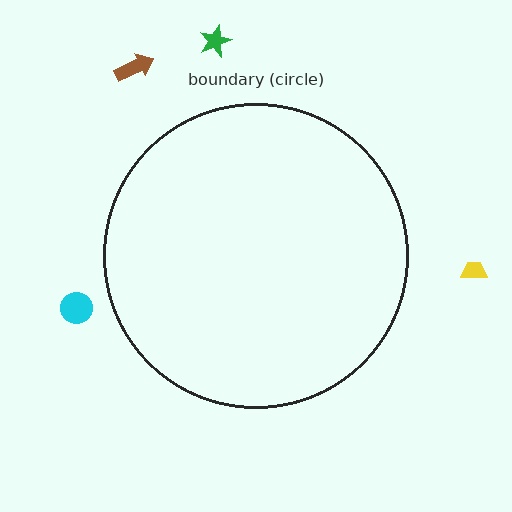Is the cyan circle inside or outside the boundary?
Outside.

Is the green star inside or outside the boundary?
Outside.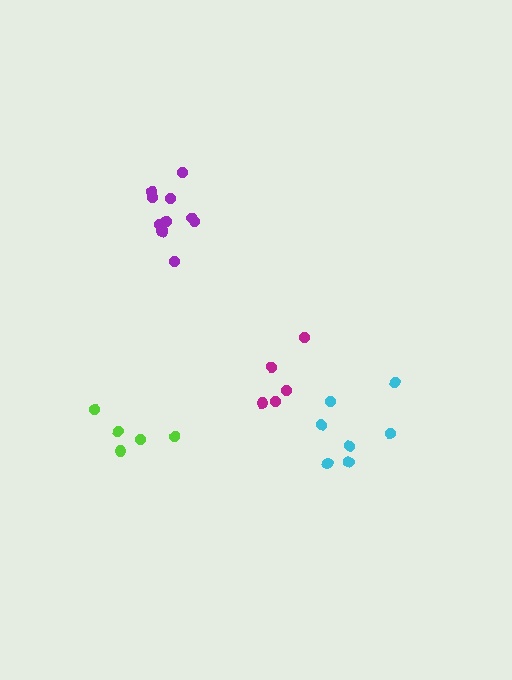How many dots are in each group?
Group 1: 11 dots, Group 2: 5 dots, Group 3: 7 dots, Group 4: 5 dots (28 total).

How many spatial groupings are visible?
There are 4 spatial groupings.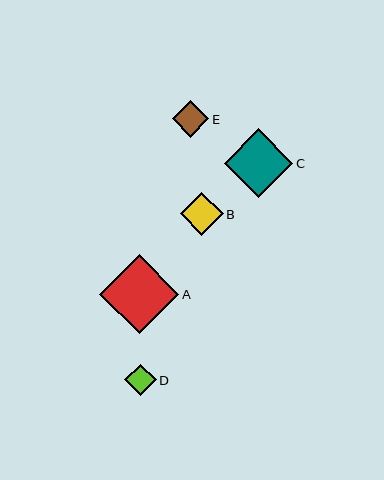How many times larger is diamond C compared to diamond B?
Diamond C is approximately 1.6 times the size of diamond B.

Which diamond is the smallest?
Diamond D is the smallest with a size of approximately 31 pixels.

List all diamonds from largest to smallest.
From largest to smallest: A, C, B, E, D.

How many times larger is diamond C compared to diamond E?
Diamond C is approximately 1.9 times the size of diamond E.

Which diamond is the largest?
Diamond A is the largest with a size of approximately 79 pixels.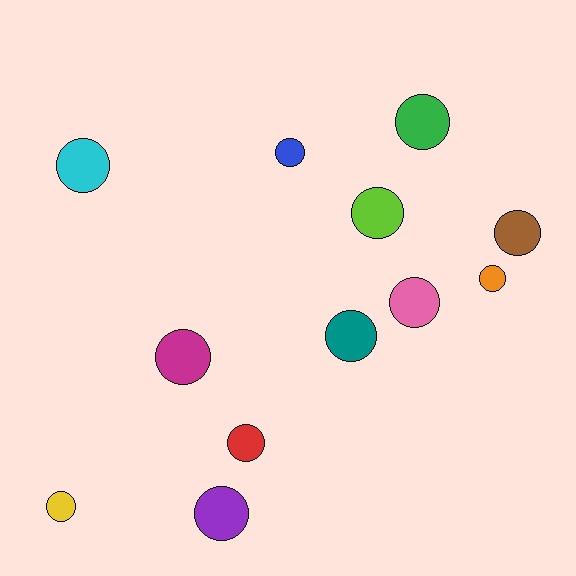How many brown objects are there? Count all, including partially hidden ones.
There is 1 brown object.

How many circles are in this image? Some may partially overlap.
There are 12 circles.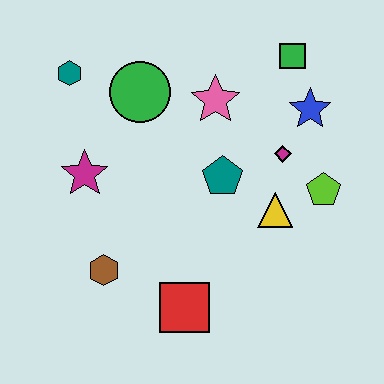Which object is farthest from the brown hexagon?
The green square is farthest from the brown hexagon.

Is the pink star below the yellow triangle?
No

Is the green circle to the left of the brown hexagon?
No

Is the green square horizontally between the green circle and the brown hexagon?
No